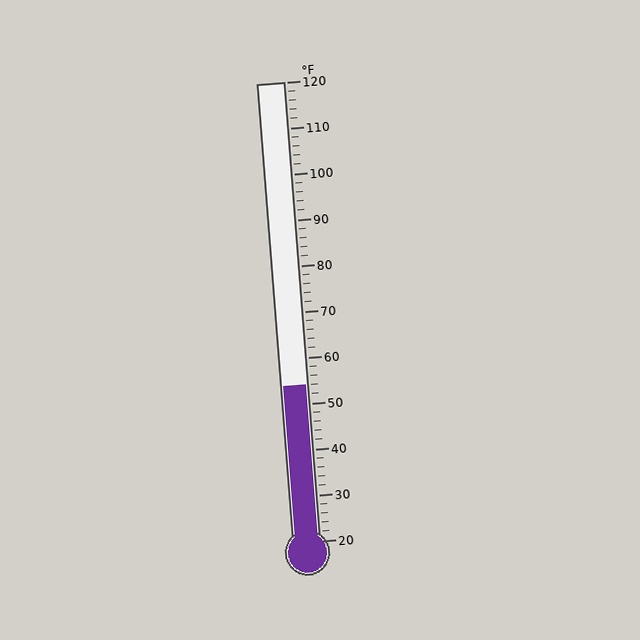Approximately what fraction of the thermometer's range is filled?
The thermometer is filled to approximately 35% of its range.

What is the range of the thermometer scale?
The thermometer scale ranges from 20°F to 120°F.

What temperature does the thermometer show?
The thermometer shows approximately 54°F.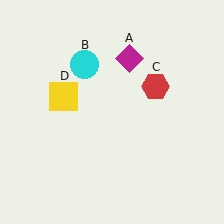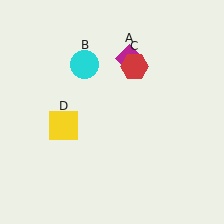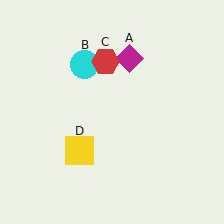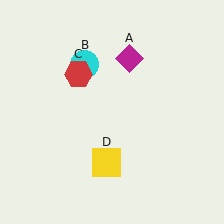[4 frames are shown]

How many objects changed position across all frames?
2 objects changed position: red hexagon (object C), yellow square (object D).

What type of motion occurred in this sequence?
The red hexagon (object C), yellow square (object D) rotated counterclockwise around the center of the scene.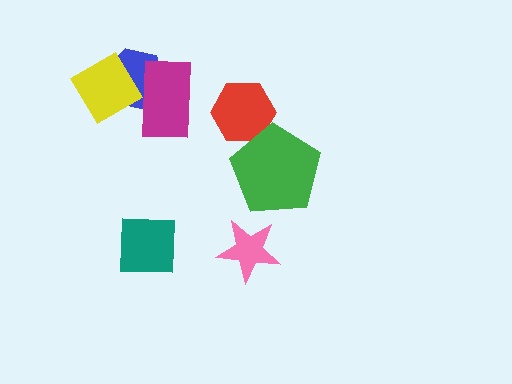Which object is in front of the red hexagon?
The green pentagon is in front of the red hexagon.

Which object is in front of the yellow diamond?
The magenta rectangle is in front of the yellow diamond.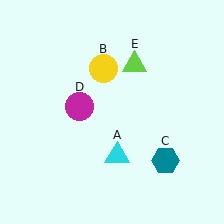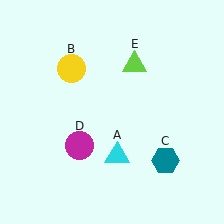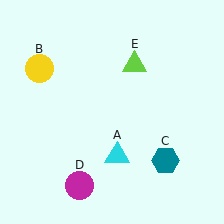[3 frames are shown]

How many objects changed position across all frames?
2 objects changed position: yellow circle (object B), magenta circle (object D).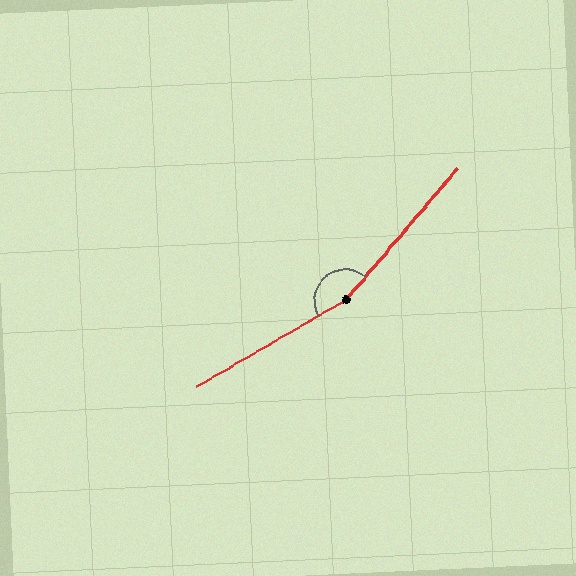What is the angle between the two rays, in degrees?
Approximately 160 degrees.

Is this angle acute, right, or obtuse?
It is obtuse.